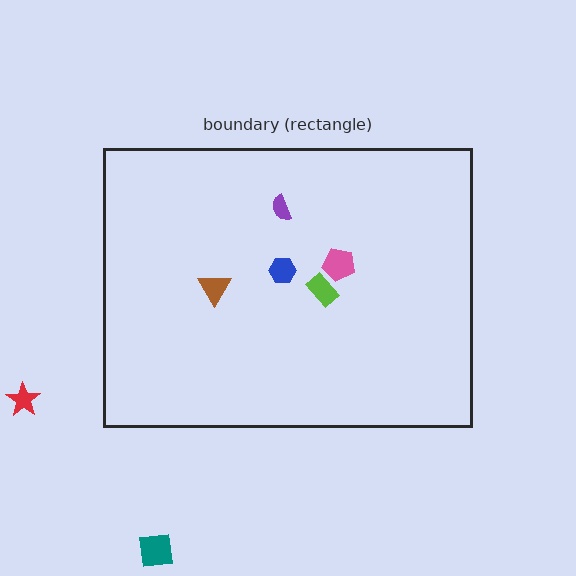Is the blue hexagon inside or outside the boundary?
Inside.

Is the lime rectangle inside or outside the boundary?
Inside.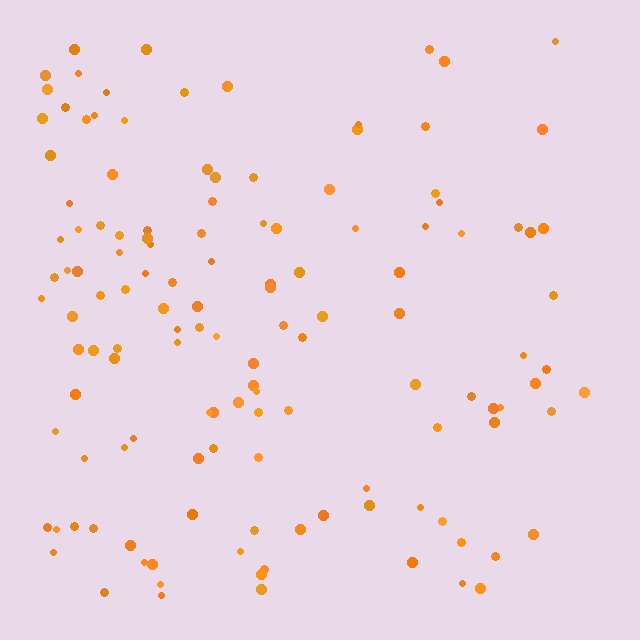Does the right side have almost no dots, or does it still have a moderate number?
Still a moderate number, just noticeably fewer than the left.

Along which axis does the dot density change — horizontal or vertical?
Horizontal.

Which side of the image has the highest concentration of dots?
The left.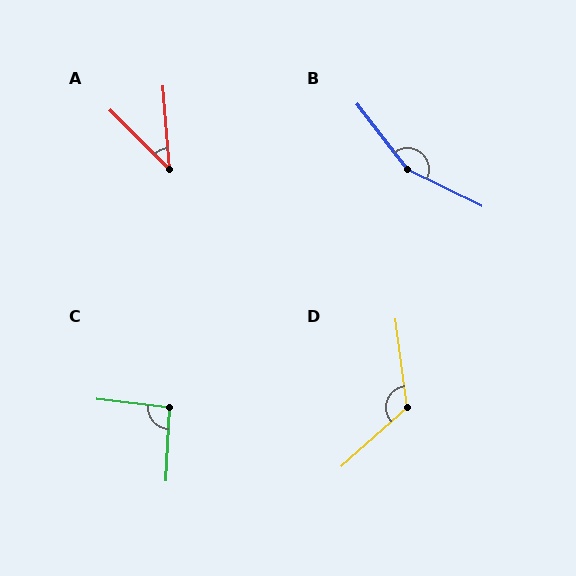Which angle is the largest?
B, at approximately 153 degrees.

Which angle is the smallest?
A, at approximately 41 degrees.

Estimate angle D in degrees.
Approximately 124 degrees.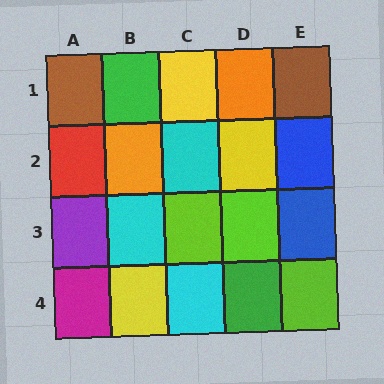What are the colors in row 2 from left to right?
Red, orange, cyan, yellow, blue.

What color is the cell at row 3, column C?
Lime.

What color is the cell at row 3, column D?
Lime.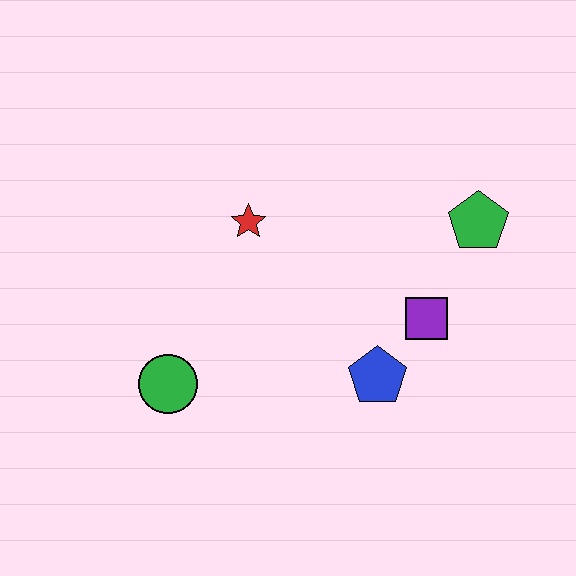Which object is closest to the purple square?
The blue pentagon is closest to the purple square.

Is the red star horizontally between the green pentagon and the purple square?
No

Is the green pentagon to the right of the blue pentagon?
Yes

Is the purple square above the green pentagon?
No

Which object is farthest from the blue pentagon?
The green circle is farthest from the blue pentagon.